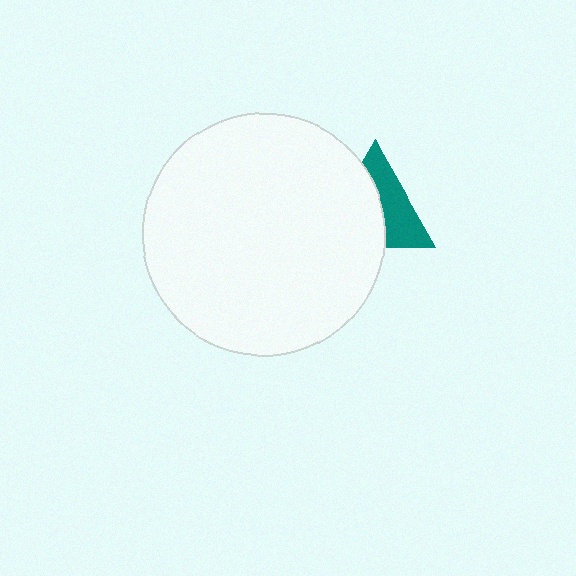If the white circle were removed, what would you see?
You would see the complete teal triangle.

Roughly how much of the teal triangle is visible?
About half of it is visible (roughly 46%).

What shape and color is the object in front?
The object in front is a white circle.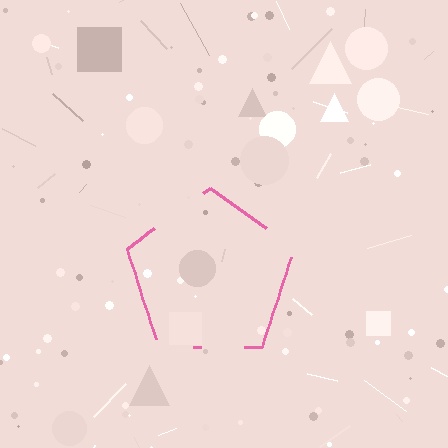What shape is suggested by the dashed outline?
The dashed outline suggests a pentagon.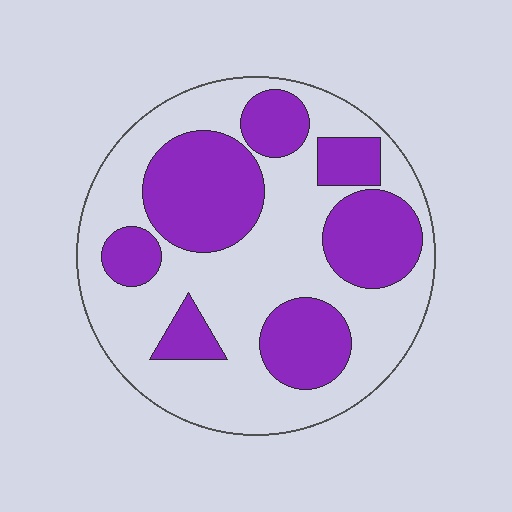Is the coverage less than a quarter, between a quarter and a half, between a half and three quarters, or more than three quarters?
Between a quarter and a half.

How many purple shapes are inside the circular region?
7.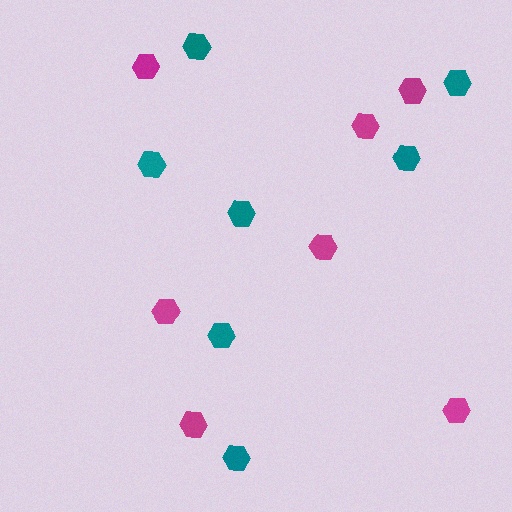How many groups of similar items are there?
There are 2 groups: one group of teal hexagons (7) and one group of magenta hexagons (7).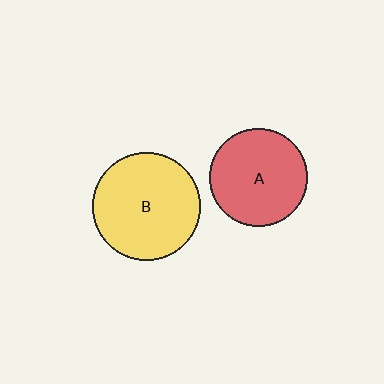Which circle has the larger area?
Circle B (yellow).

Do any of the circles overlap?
No, none of the circles overlap.